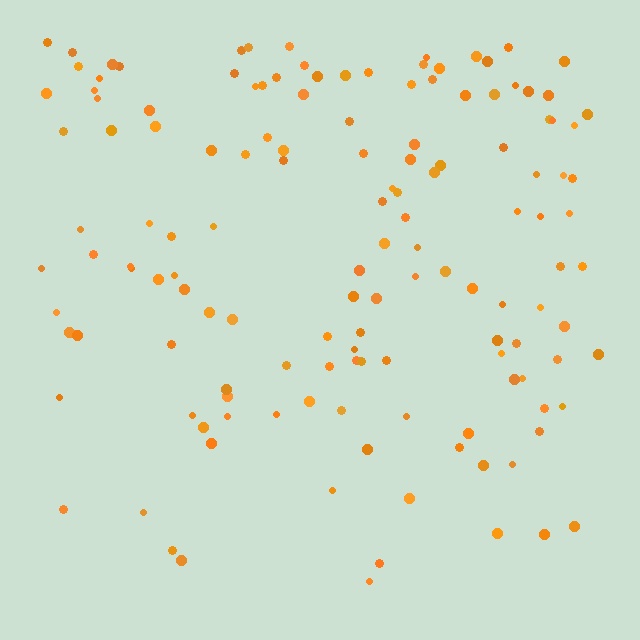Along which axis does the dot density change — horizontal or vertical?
Vertical.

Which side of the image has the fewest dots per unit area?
The bottom.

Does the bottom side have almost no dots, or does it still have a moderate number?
Still a moderate number, just noticeably fewer than the top.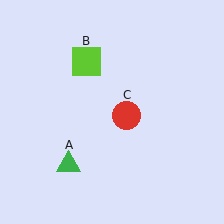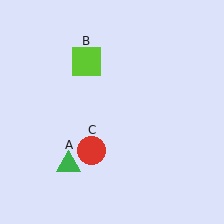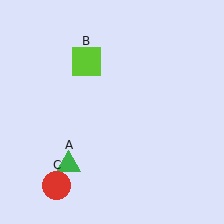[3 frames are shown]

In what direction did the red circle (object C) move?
The red circle (object C) moved down and to the left.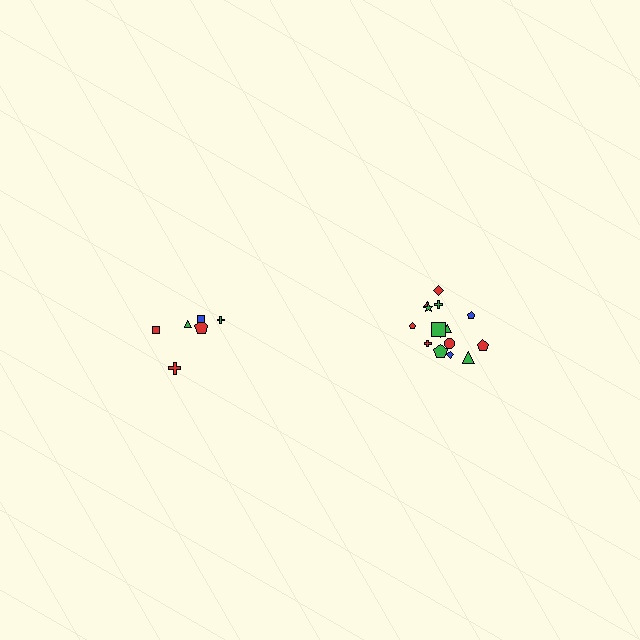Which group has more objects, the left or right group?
The right group.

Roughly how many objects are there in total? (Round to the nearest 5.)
Roughly 20 objects in total.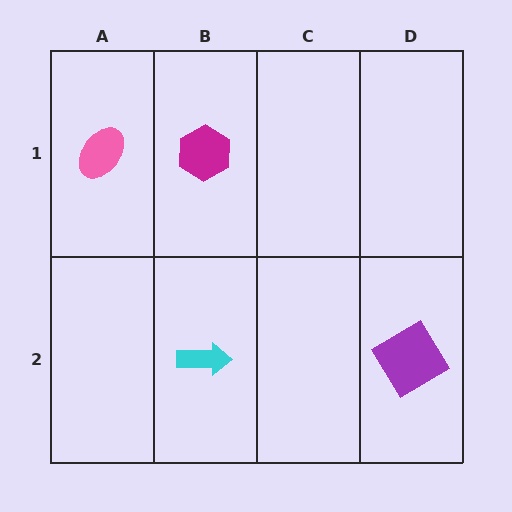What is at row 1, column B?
A magenta hexagon.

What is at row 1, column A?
A pink ellipse.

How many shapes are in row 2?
2 shapes.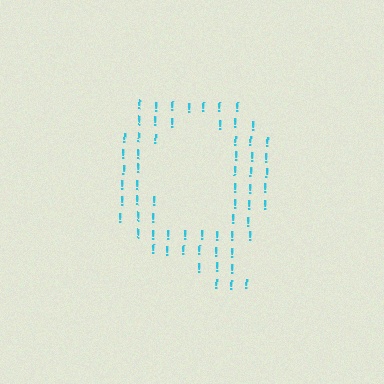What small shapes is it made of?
It is made of small exclamation marks.